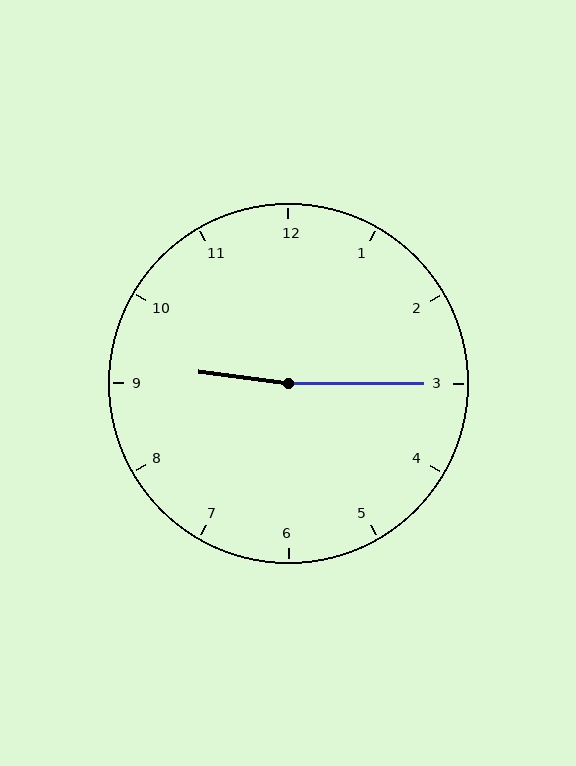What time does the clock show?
9:15.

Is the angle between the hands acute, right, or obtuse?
It is obtuse.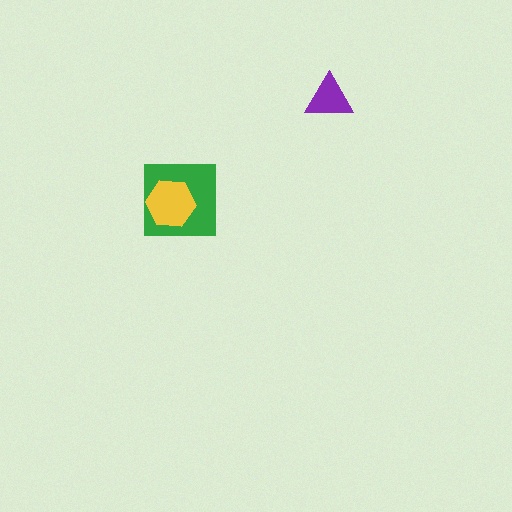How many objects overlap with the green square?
1 object overlaps with the green square.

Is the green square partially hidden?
Yes, it is partially covered by another shape.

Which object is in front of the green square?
The yellow hexagon is in front of the green square.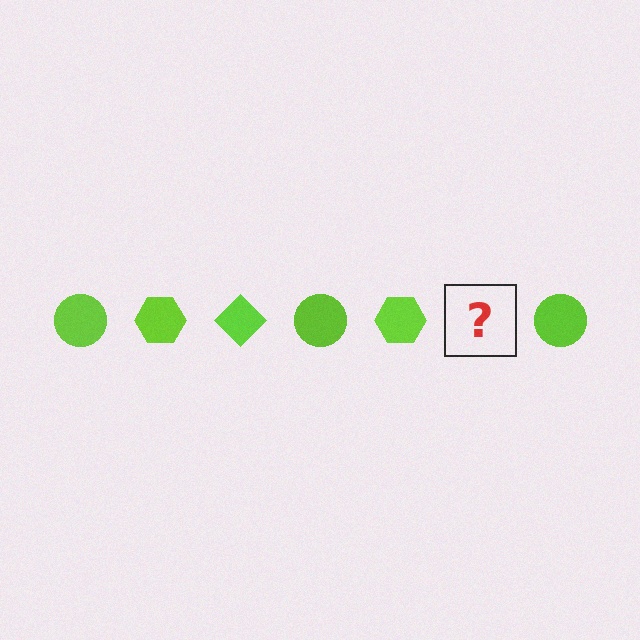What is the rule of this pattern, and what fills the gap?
The rule is that the pattern cycles through circle, hexagon, diamond shapes in lime. The gap should be filled with a lime diamond.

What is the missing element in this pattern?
The missing element is a lime diamond.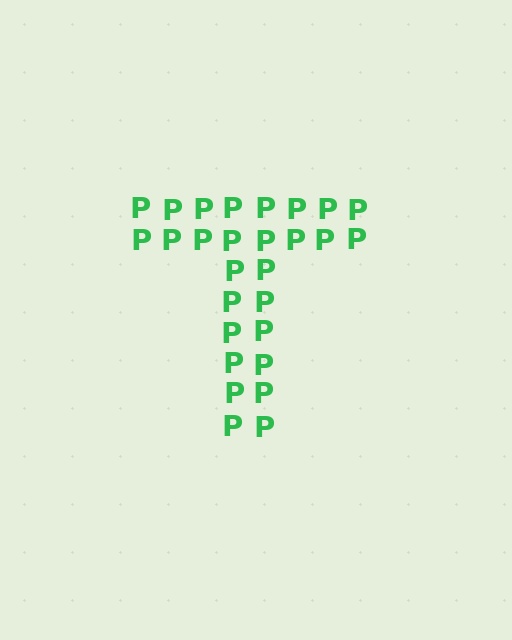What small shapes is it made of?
It is made of small letter P's.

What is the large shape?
The large shape is the letter T.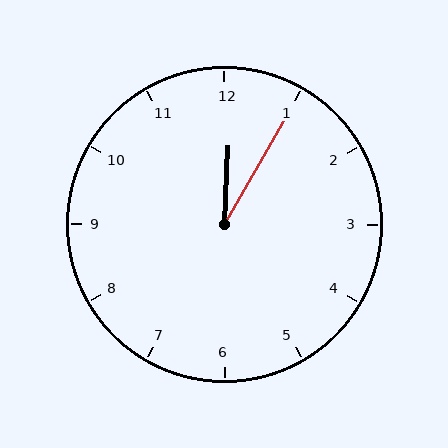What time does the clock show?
12:05.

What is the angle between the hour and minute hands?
Approximately 28 degrees.